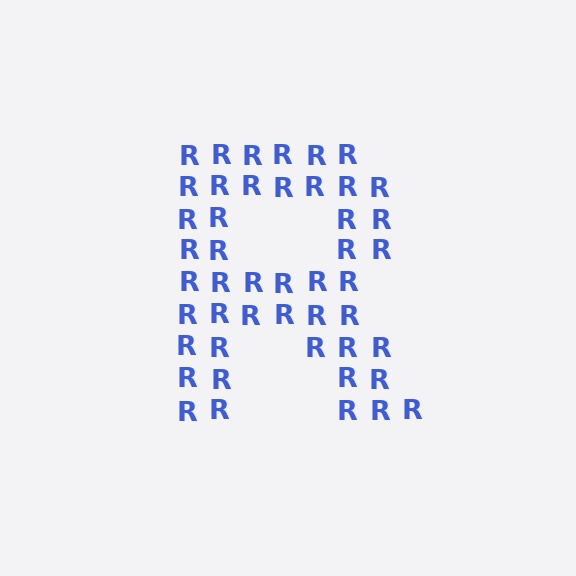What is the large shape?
The large shape is the letter R.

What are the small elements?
The small elements are letter R's.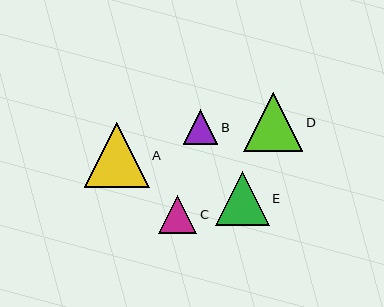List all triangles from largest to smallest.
From largest to smallest: A, D, E, C, B.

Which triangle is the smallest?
Triangle B is the smallest with a size of approximately 34 pixels.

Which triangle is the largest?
Triangle A is the largest with a size of approximately 65 pixels.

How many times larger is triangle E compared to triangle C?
Triangle E is approximately 1.4 times the size of triangle C.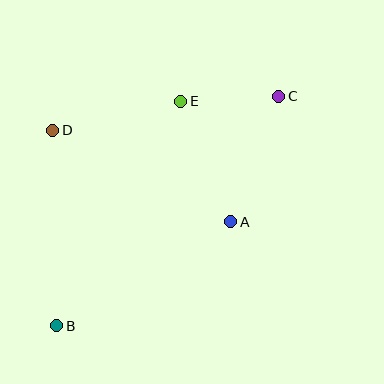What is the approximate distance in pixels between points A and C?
The distance between A and C is approximately 134 pixels.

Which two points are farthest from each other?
Points B and C are farthest from each other.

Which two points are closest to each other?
Points C and E are closest to each other.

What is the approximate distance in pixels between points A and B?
The distance between A and B is approximately 203 pixels.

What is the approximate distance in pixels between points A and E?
The distance between A and E is approximately 131 pixels.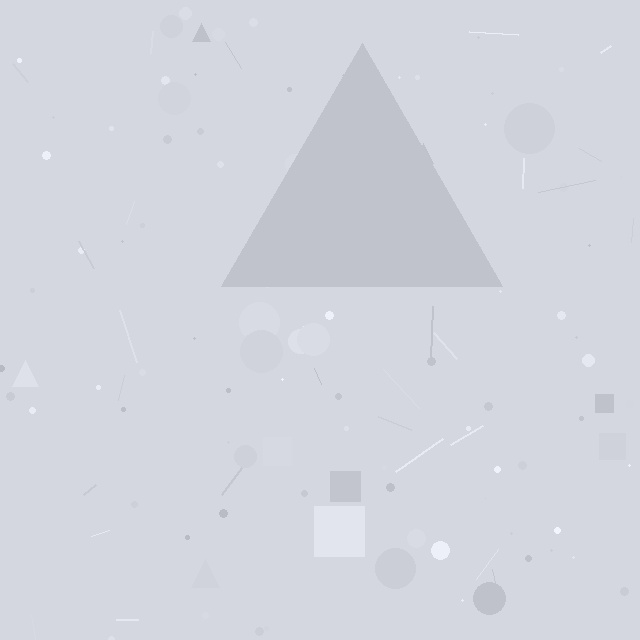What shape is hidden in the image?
A triangle is hidden in the image.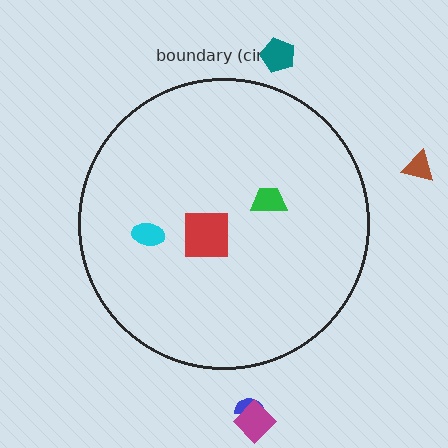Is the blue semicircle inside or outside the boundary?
Outside.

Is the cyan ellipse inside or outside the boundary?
Inside.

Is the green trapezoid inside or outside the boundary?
Inside.